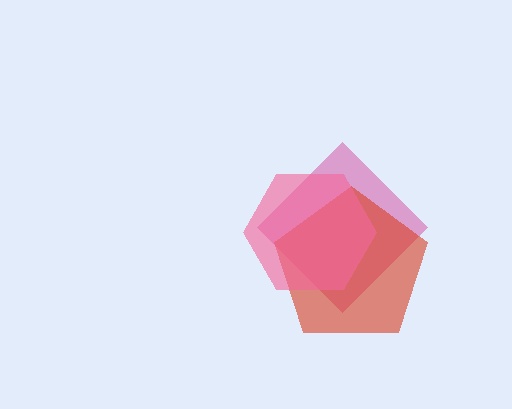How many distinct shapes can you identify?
There are 3 distinct shapes: a magenta diamond, a red pentagon, a pink hexagon.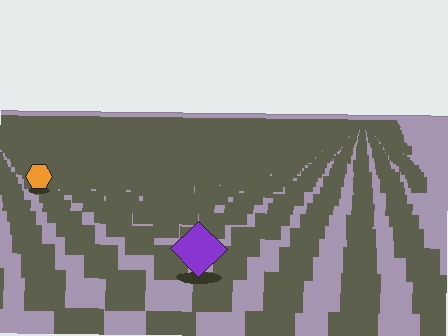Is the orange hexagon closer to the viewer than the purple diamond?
No. The purple diamond is closer — you can tell from the texture gradient: the ground texture is coarser near it.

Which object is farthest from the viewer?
The orange hexagon is farthest from the viewer. It appears smaller and the ground texture around it is denser.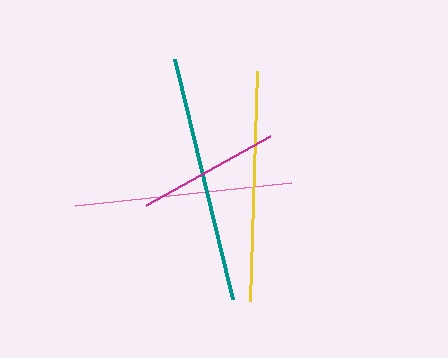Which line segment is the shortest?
The magenta line is the shortest at approximately 141 pixels.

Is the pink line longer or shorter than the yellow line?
The yellow line is longer than the pink line.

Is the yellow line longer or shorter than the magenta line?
The yellow line is longer than the magenta line.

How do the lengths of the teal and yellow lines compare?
The teal and yellow lines are approximately the same length.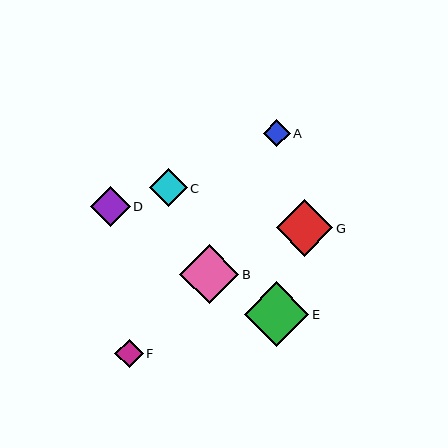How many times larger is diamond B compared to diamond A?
Diamond B is approximately 2.2 times the size of diamond A.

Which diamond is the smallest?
Diamond A is the smallest with a size of approximately 27 pixels.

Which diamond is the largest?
Diamond E is the largest with a size of approximately 65 pixels.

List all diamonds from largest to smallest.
From largest to smallest: E, B, G, D, C, F, A.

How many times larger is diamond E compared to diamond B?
Diamond E is approximately 1.1 times the size of diamond B.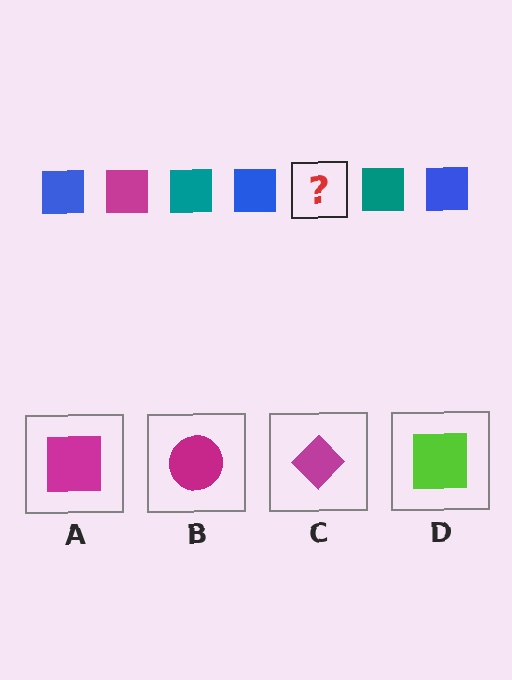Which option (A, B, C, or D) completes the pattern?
A.